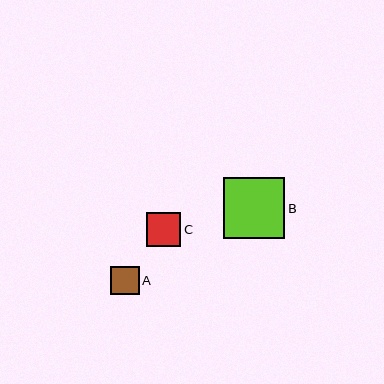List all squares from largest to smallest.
From largest to smallest: B, C, A.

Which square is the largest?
Square B is the largest with a size of approximately 62 pixels.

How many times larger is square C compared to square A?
Square C is approximately 1.2 times the size of square A.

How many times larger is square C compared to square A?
Square C is approximately 1.2 times the size of square A.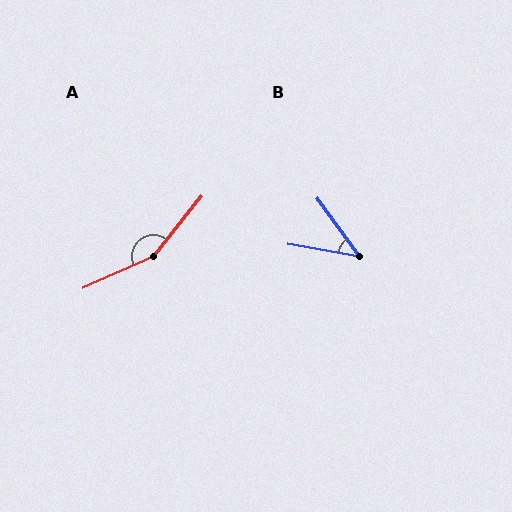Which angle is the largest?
A, at approximately 153 degrees.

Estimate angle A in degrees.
Approximately 153 degrees.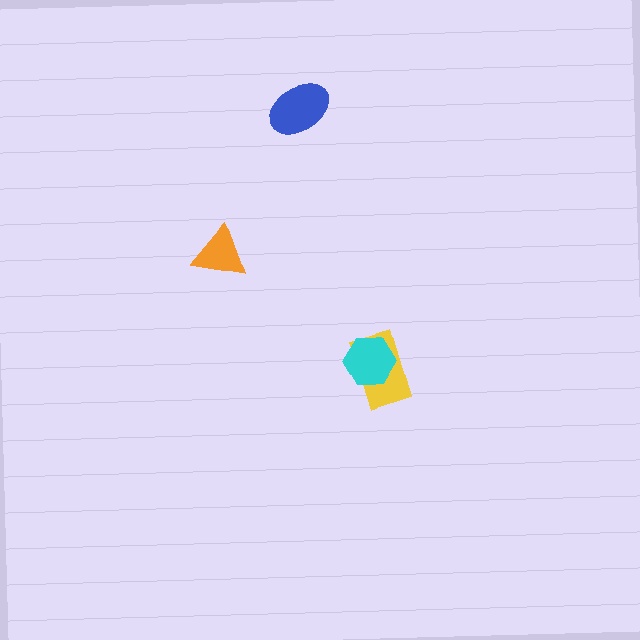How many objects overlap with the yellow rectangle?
1 object overlaps with the yellow rectangle.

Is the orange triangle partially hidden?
No, no other shape covers it.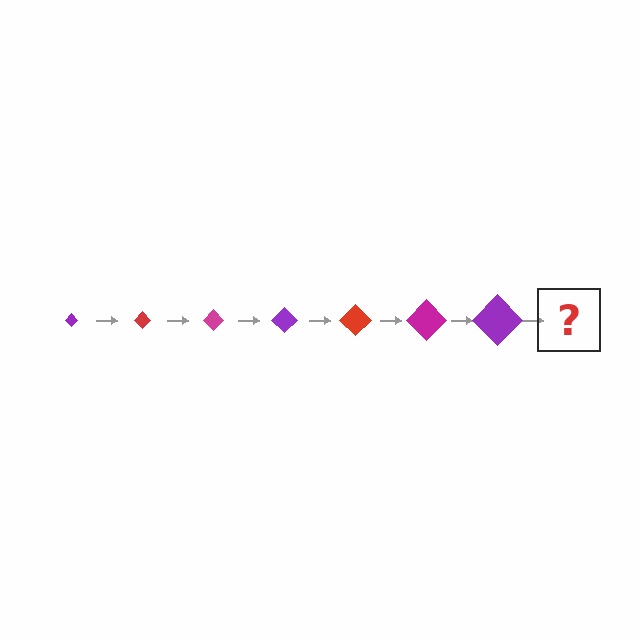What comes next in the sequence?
The next element should be a red diamond, larger than the previous one.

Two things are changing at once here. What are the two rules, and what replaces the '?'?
The two rules are that the diamond grows larger each step and the color cycles through purple, red, and magenta. The '?' should be a red diamond, larger than the previous one.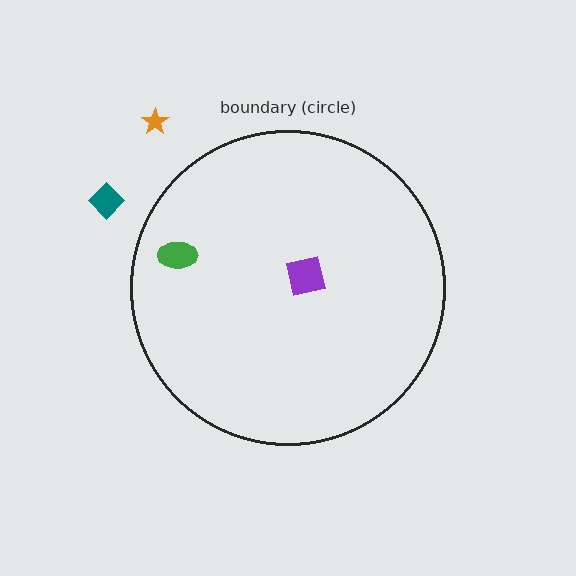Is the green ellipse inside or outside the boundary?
Inside.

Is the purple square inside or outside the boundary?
Inside.